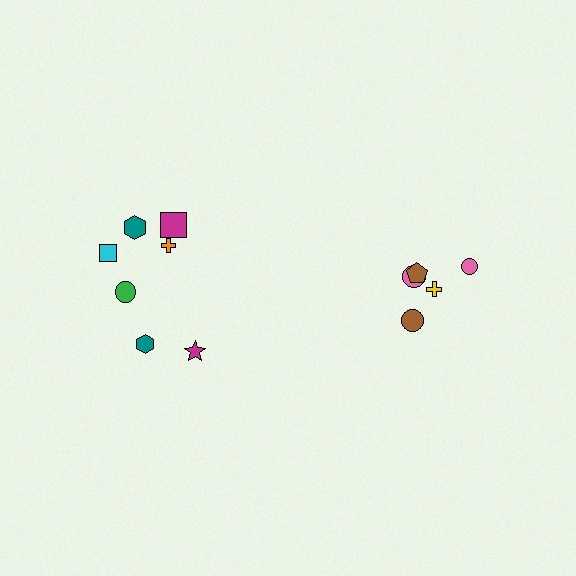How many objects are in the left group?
There are 7 objects.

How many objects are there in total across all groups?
There are 12 objects.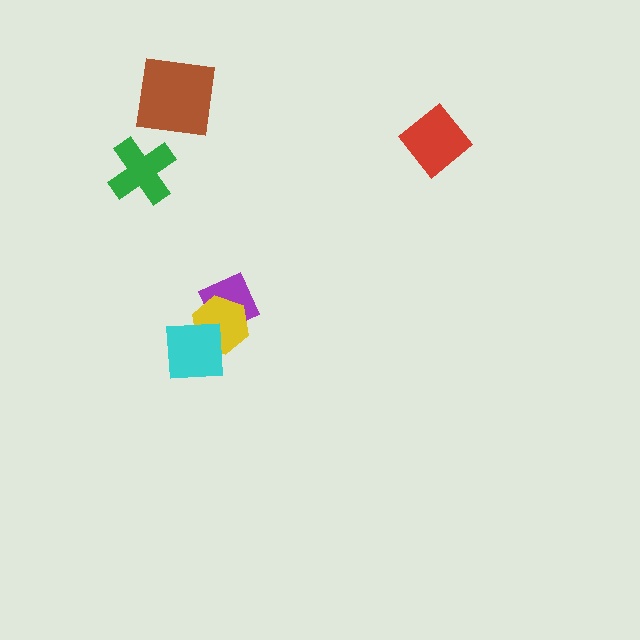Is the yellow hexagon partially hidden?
Yes, it is partially covered by another shape.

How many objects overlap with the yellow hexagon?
2 objects overlap with the yellow hexagon.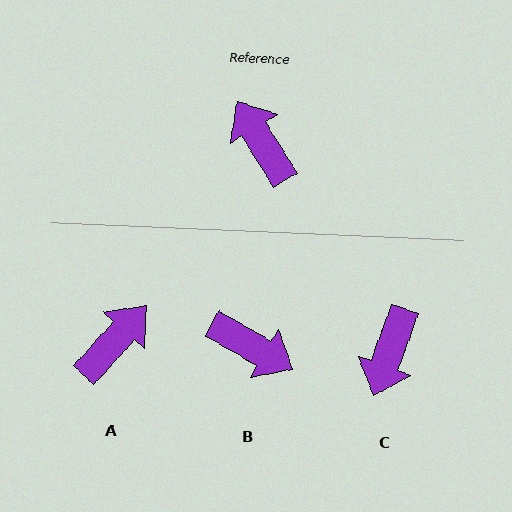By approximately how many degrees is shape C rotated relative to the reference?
Approximately 129 degrees counter-clockwise.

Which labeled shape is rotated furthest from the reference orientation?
B, about 151 degrees away.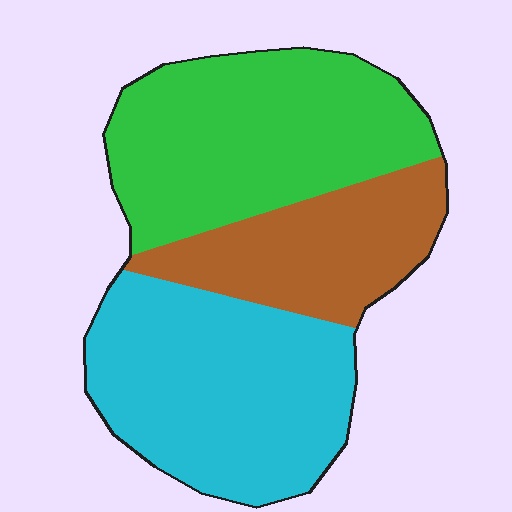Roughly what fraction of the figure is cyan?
Cyan covers roughly 40% of the figure.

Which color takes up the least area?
Brown, at roughly 25%.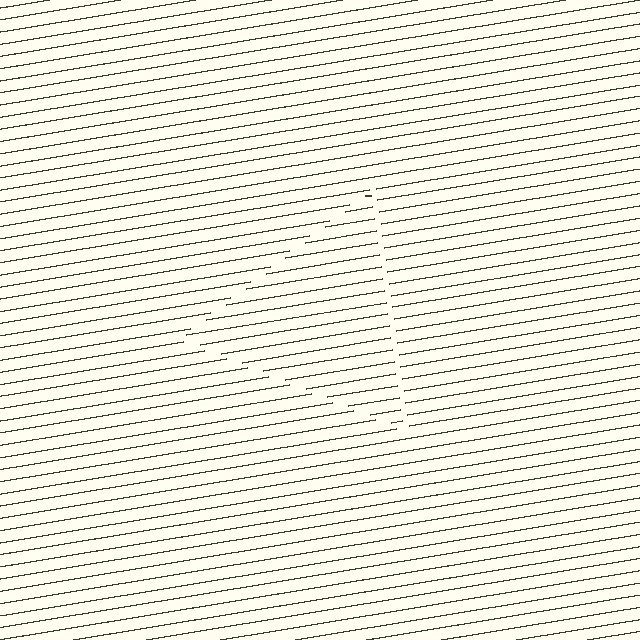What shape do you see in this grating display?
An illusory triangle. The interior of the shape contains the same grating, shifted by half a period — the contour is defined by the phase discontinuity where line-ends from the inner and outer gratings abut.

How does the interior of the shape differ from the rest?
The interior of the shape contains the same grating, shifted by half a period — the contour is defined by the phase discontinuity where line-ends from the inner and outer gratings abut.